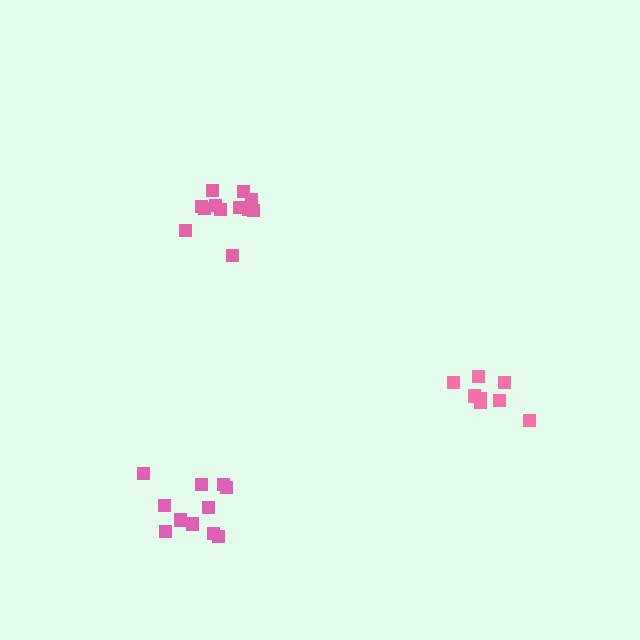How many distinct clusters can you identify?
There are 3 distinct clusters.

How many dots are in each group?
Group 1: 12 dots, Group 2: 8 dots, Group 3: 11 dots (31 total).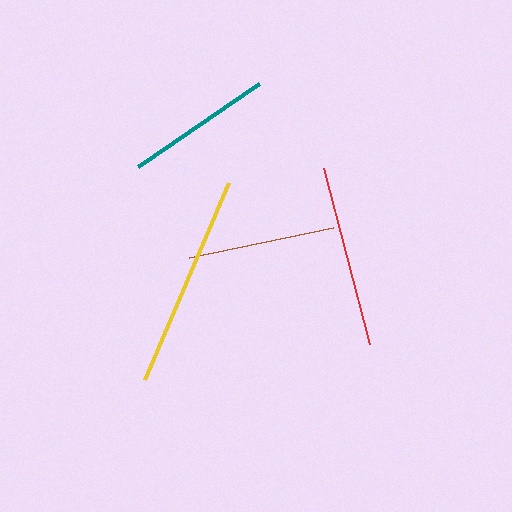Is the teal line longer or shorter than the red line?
The red line is longer than the teal line.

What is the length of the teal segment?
The teal segment is approximately 146 pixels long.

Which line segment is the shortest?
The teal line is the shortest at approximately 146 pixels.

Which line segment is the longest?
The yellow line is the longest at approximately 214 pixels.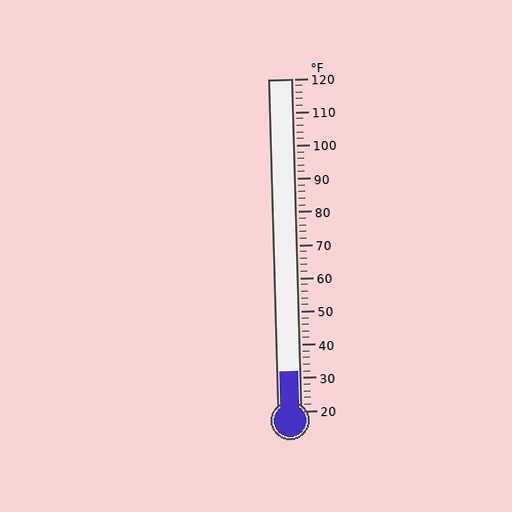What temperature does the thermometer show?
The thermometer shows approximately 32°F.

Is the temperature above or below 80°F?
The temperature is below 80°F.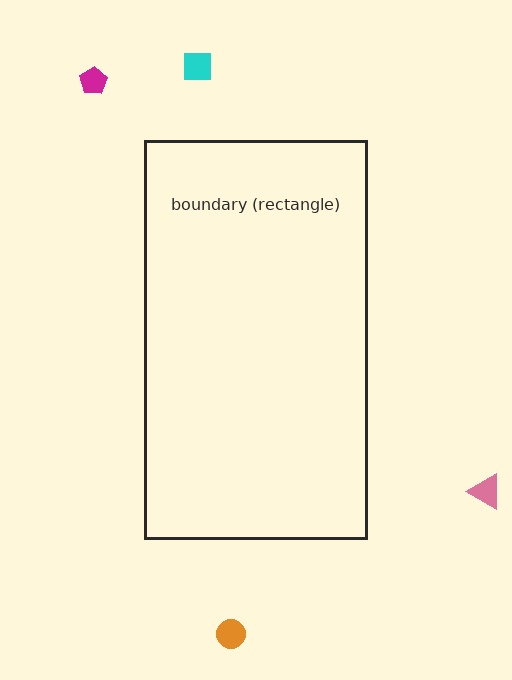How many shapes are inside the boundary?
0 inside, 4 outside.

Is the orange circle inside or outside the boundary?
Outside.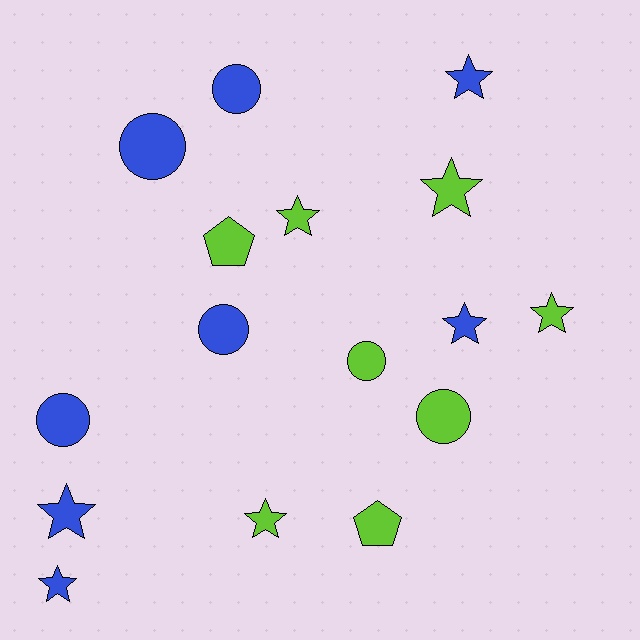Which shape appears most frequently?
Star, with 8 objects.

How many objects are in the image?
There are 16 objects.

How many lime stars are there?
There are 4 lime stars.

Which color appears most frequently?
Lime, with 8 objects.